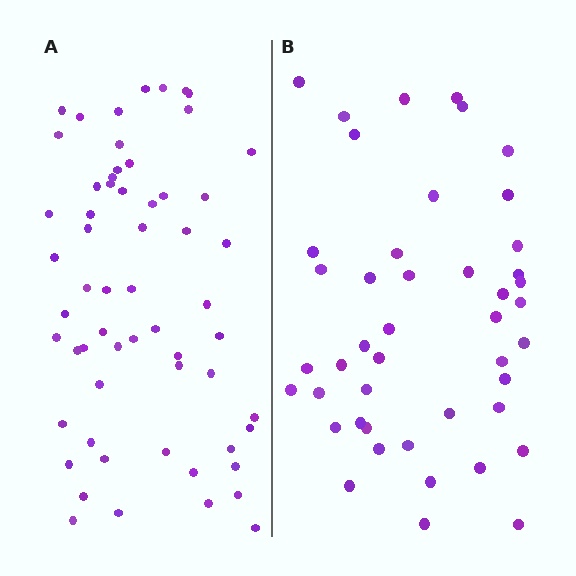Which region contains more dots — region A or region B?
Region A (the left region) has more dots.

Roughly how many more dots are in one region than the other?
Region A has approximately 15 more dots than region B.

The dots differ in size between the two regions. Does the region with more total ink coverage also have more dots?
No. Region B has more total ink coverage because its dots are larger, but region A actually contains more individual dots. Total area can be misleading — the number of items is what matters here.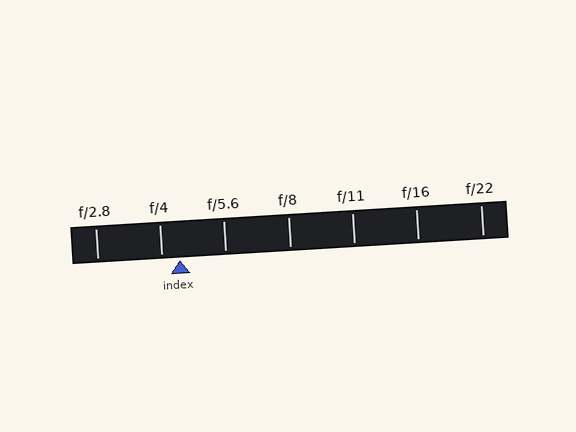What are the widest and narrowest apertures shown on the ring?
The widest aperture shown is f/2.8 and the narrowest is f/22.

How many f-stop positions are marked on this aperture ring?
There are 7 f-stop positions marked.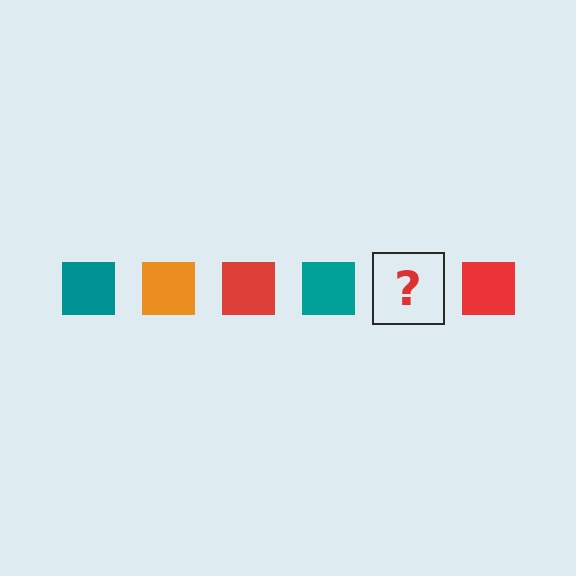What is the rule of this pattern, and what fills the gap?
The rule is that the pattern cycles through teal, orange, red squares. The gap should be filled with an orange square.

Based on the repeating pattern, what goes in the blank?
The blank should be an orange square.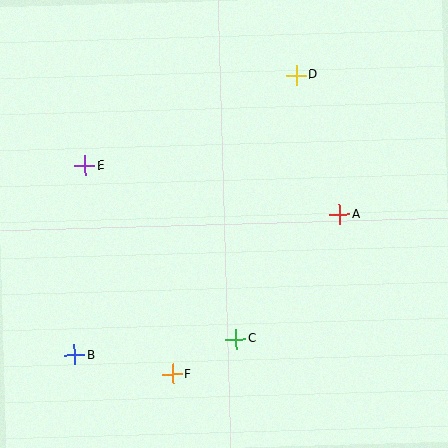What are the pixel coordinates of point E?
Point E is at (85, 166).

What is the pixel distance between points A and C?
The distance between A and C is 162 pixels.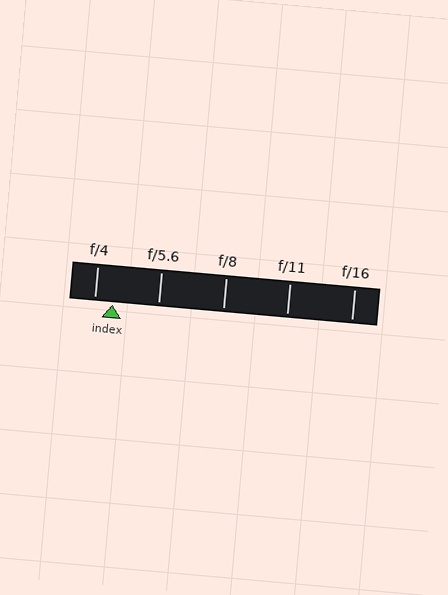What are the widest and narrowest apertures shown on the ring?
The widest aperture shown is f/4 and the narrowest is f/16.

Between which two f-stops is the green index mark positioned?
The index mark is between f/4 and f/5.6.